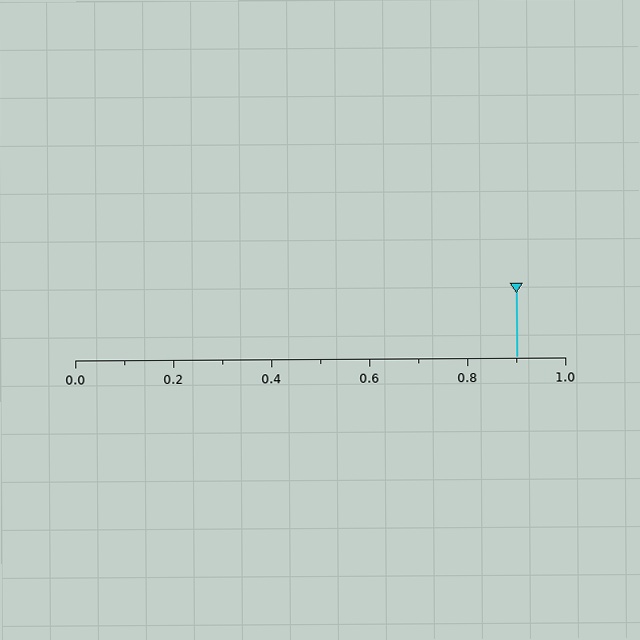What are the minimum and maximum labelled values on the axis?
The axis runs from 0.0 to 1.0.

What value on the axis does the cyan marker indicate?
The marker indicates approximately 0.9.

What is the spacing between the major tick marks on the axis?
The major ticks are spaced 0.2 apart.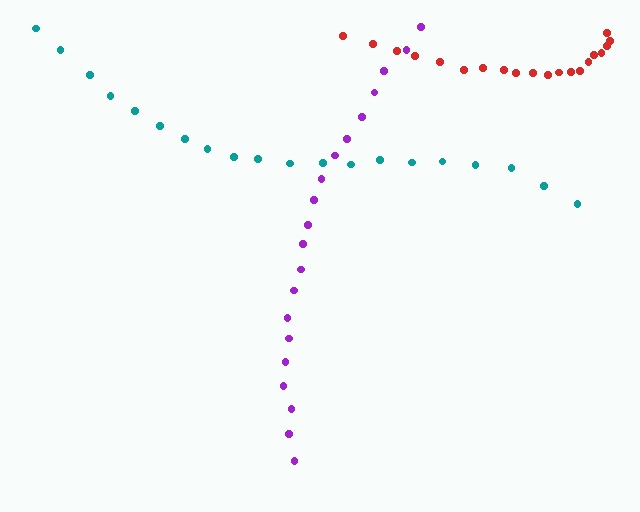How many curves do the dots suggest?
There are 3 distinct paths.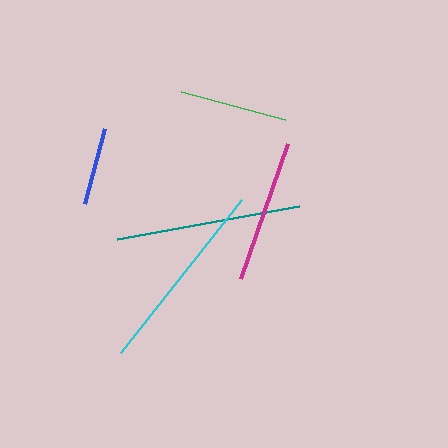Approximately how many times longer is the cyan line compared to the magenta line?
The cyan line is approximately 1.4 times the length of the magenta line.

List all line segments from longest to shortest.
From longest to shortest: cyan, teal, magenta, green, blue.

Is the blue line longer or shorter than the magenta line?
The magenta line is longer than the blue line.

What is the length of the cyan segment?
The cyan segment is approximately 195 pixels long.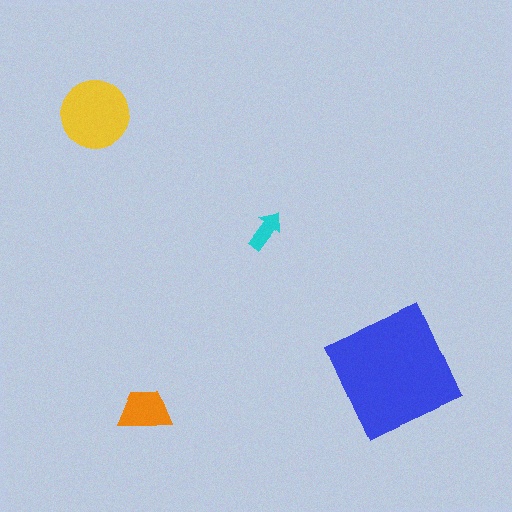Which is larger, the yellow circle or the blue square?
The blue square.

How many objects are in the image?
There are 4 objects in the image.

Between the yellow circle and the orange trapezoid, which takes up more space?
The yellow circle.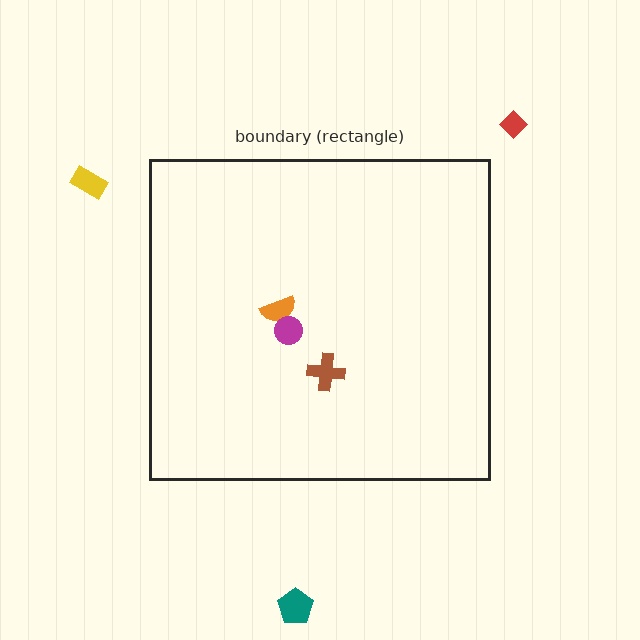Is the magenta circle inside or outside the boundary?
Inside.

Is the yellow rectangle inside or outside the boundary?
Outside.